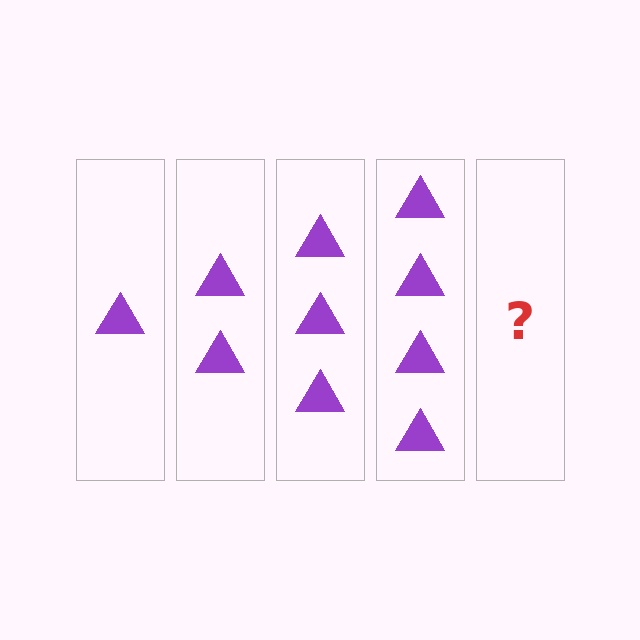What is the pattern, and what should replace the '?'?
The pattern is that each step adds one more triangle. The '?' should be 5 triangles.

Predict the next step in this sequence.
The next step is 5 triangles.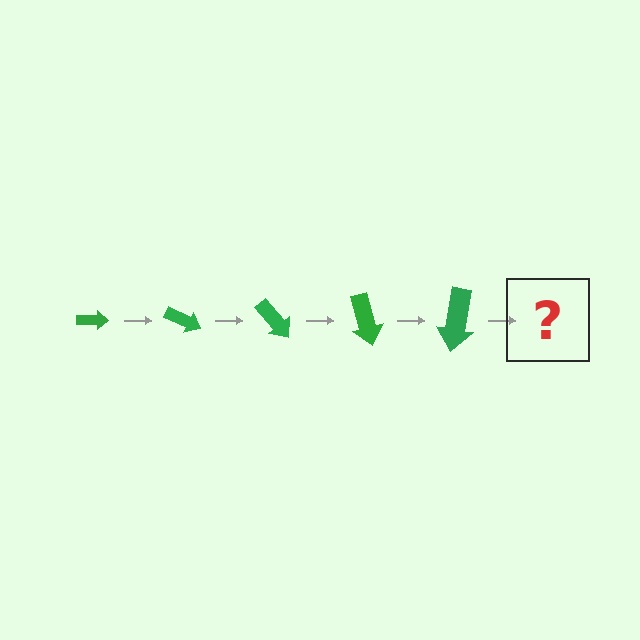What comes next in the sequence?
The next element should be an arrow, larger than the previous one and rotated 125 degrees from the start.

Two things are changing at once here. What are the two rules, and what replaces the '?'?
The two rules are that the arrow grows larger each step and it rotates 25 degrees each step. The '?' should be an arrow, larger than the previous one and rotated 125 degrees from the start.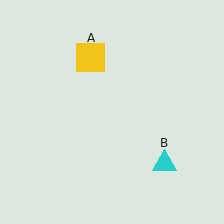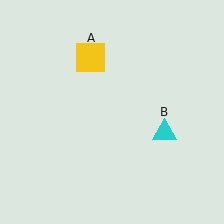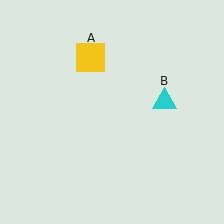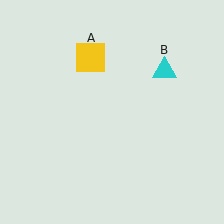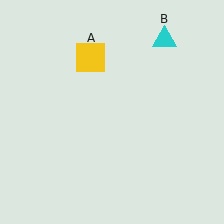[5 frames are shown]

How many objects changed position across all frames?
1 object changed position: cyan triangle (object B).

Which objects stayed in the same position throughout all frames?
Yellow square (object A) remained stationary.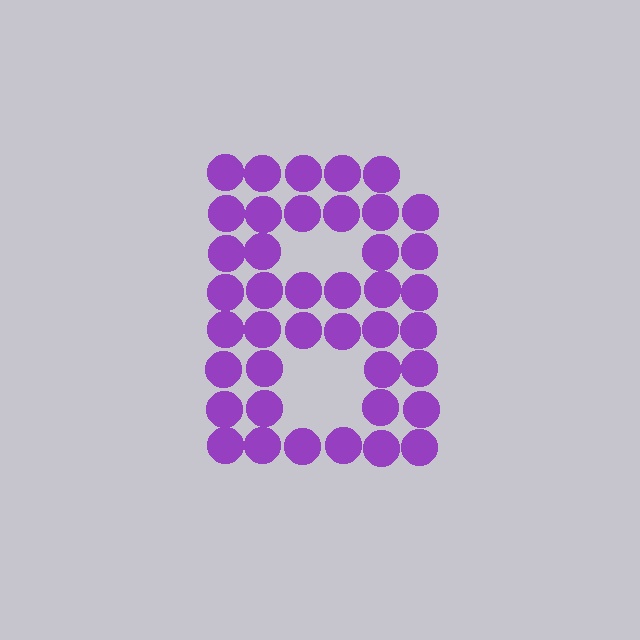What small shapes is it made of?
It is made of small circles.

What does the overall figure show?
The overall figure shows the letter B.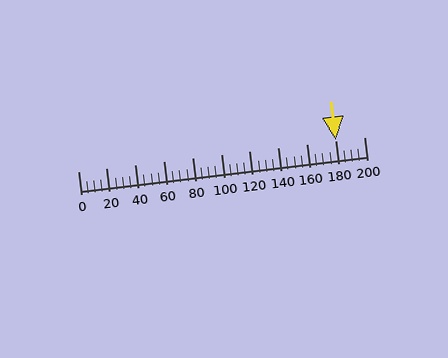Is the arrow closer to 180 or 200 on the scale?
The arrow is closer to 180.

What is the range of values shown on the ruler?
The ruler shows values from 0 to 200.